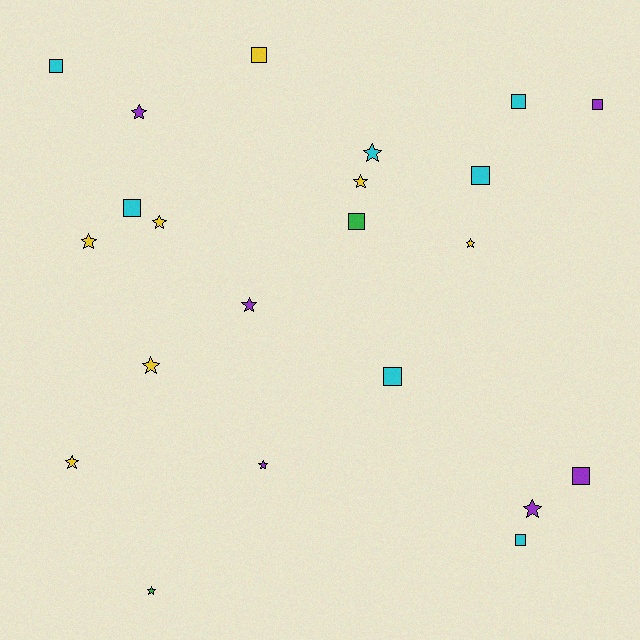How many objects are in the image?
There are 22 objects.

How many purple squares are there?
There are 2 purple squares.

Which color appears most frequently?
Yellow, with 7 objects.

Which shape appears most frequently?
Star, with 12 objects.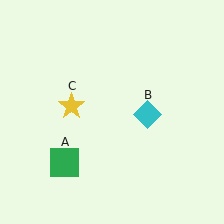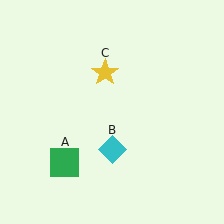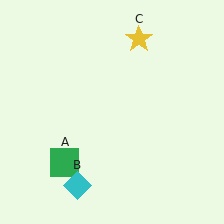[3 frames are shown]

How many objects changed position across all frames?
2 objects changed position: cyan diamond (object B), yellow star (object C).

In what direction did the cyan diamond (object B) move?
The cyan diamond (object B) moved down and to the left.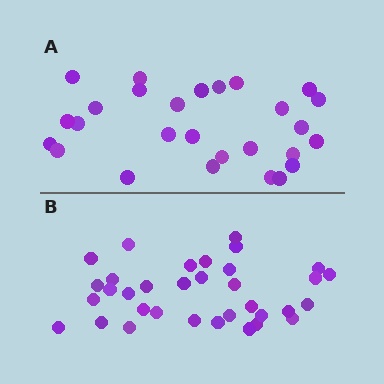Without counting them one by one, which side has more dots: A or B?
Region B (the bottom region) has more dots.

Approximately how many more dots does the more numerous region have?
Region B has roughly 8 or so more dots than region A.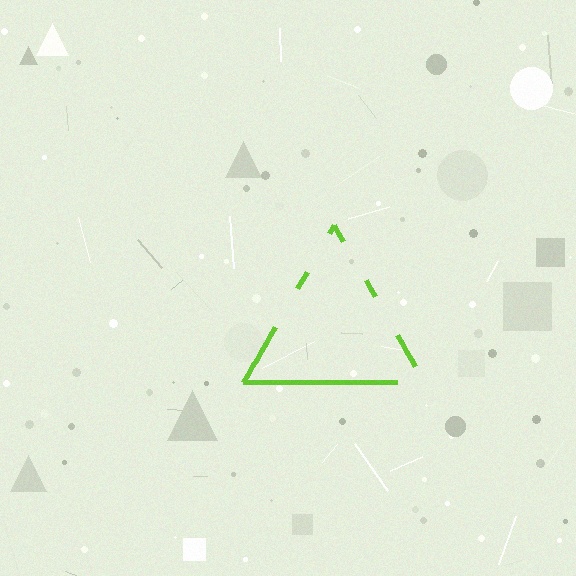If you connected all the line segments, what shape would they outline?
They would outline a triangle.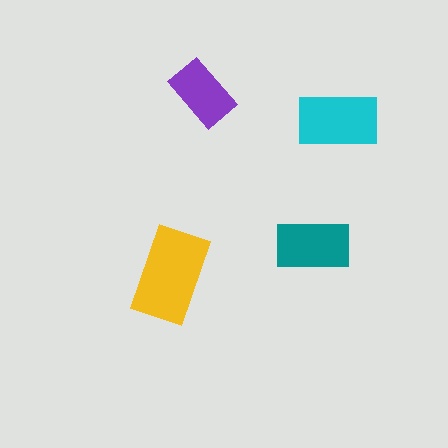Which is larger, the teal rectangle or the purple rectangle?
The teal one.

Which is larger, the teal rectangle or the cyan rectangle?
The cyan one.